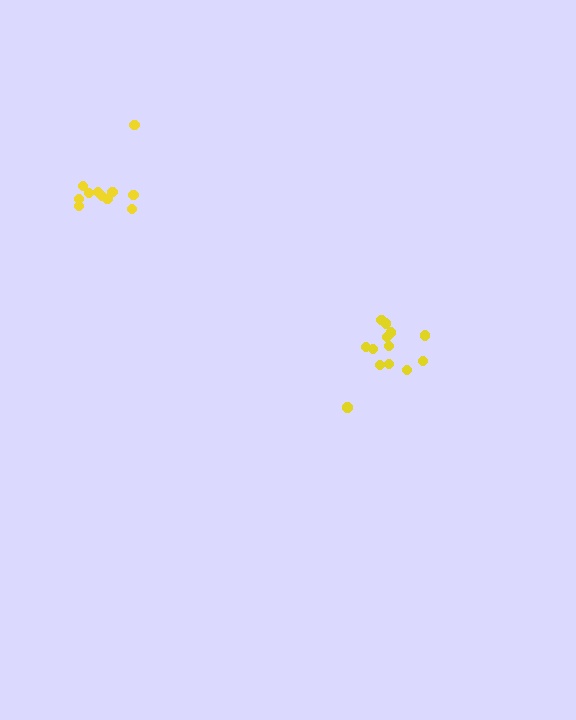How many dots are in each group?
Group 1: 13 dots, Group 2: 11 dots (24 total).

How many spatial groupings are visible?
There are 2 spatial groupings.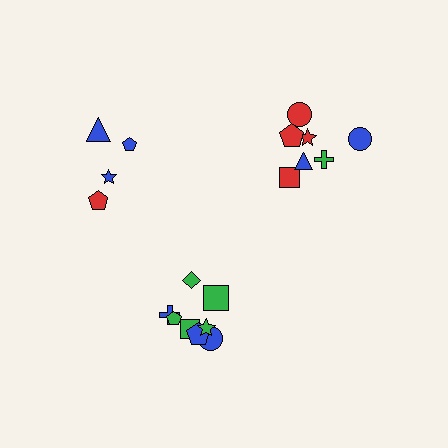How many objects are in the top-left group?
There are 4 objects.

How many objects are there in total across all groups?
There are 19 objects.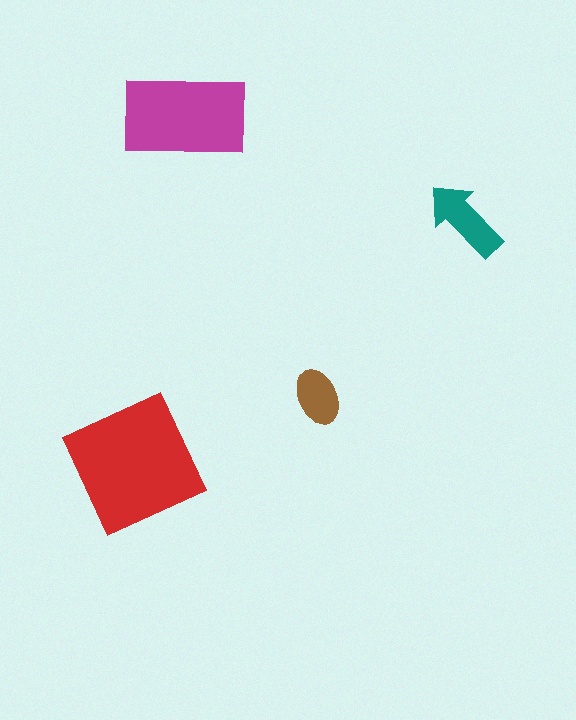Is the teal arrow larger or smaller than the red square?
Smaller.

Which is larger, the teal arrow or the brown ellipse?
The teal arrow.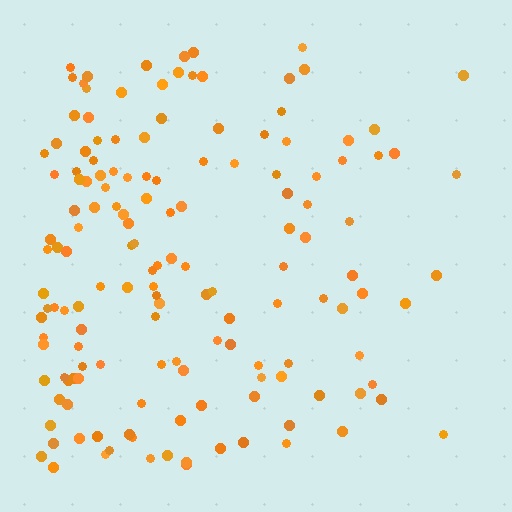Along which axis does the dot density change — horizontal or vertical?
Horizontal.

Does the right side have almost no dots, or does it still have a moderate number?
Still a moderate number, just noticeably fewer than the left.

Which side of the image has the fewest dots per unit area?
The right.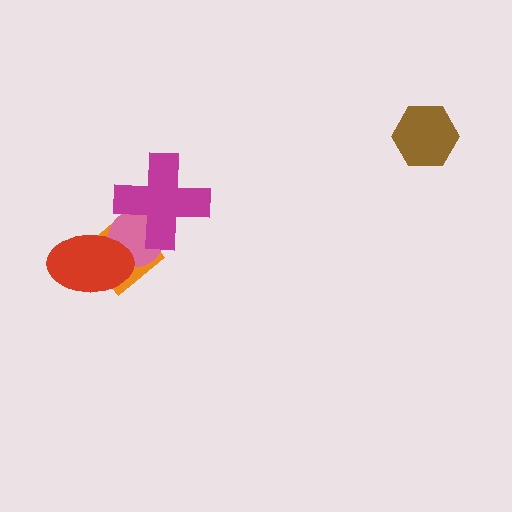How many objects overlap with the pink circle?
3 objects overlap with the pink circle.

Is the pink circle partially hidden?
Yes, it is partially covered by another shape.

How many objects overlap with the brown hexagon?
0 objects overlap with the brown hexagon.